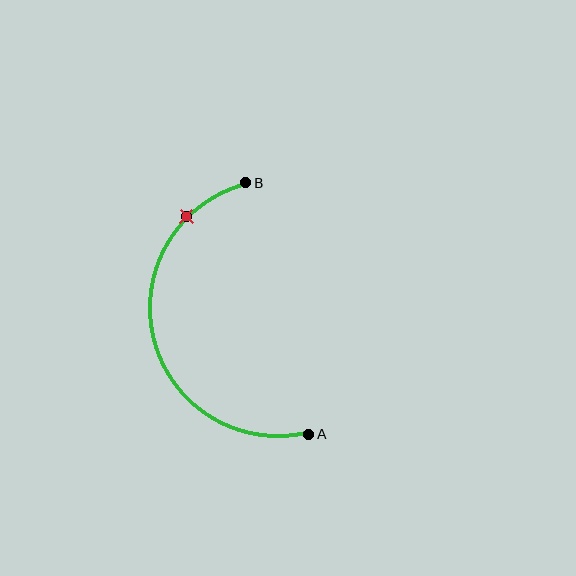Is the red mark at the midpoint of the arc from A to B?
No. The red mark lies on the arc but is closer to endpoint B. The arc midpoint would be at the point on the curve equidistant along the arc from both A and B.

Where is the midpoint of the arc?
The arc midpoint is the point on the curve farthest from the straight line joining A and B. It sits to the left of that line.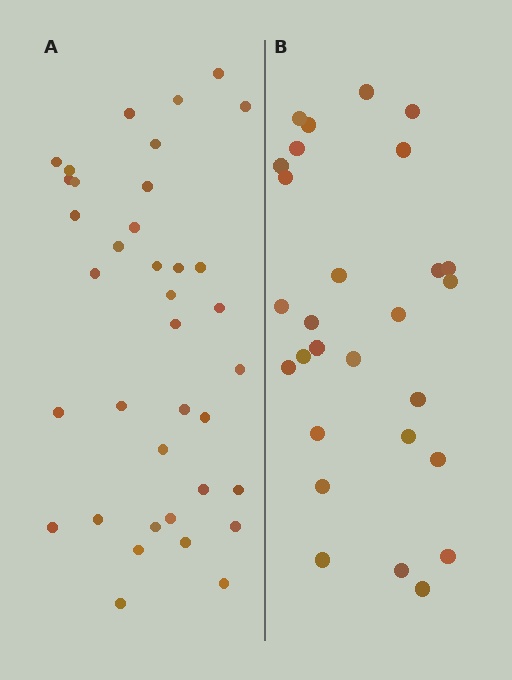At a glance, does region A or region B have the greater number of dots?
Region A (the left region) has more dots.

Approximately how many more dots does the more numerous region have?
Region A has roughly 8 or so more dots than region B.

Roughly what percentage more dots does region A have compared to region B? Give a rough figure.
About 30% more.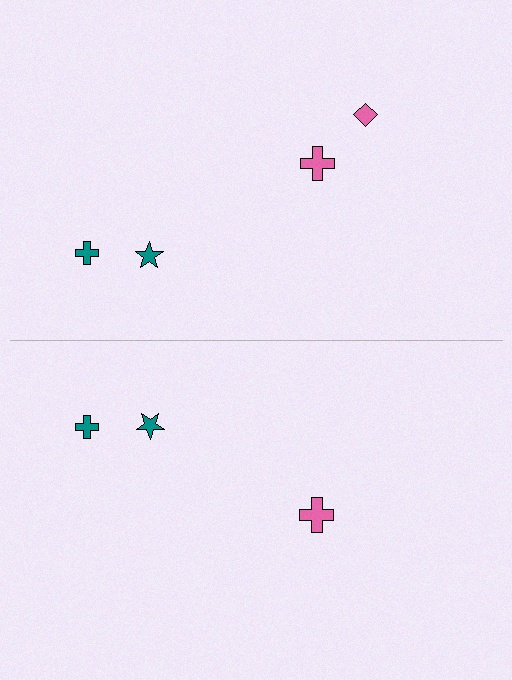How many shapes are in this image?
There are 7 shapes in this image.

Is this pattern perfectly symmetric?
No, the pattern is not perfectly symmetric. A pink diamond is missing from the bottom side.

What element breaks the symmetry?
A pink diamond is missing from the bottom side.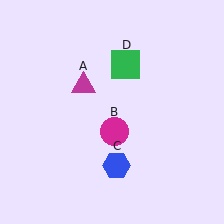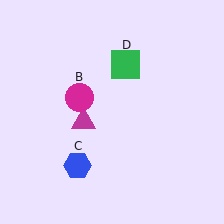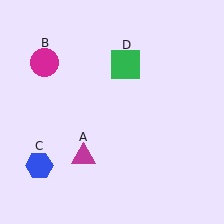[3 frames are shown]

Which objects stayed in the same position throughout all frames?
Green square (object D) remained stationary.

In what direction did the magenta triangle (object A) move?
The magenta triangle (object A) moved down.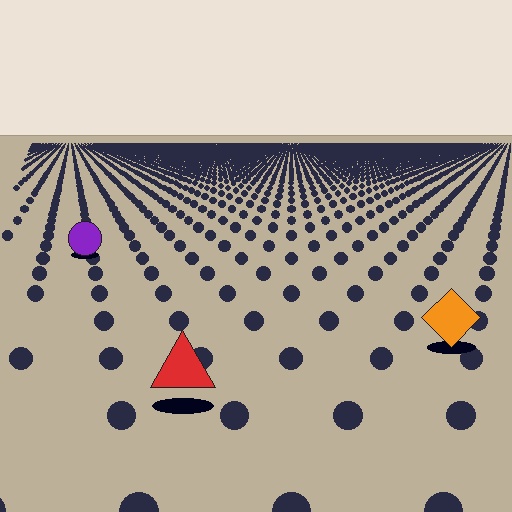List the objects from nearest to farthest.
From nearest to farthest: the red triangle, the orange diamond, the purple circle.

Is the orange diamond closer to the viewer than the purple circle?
Yes. The orange diamond is closer — you can tell from the texture gradient: the ground texture is coarser near it.